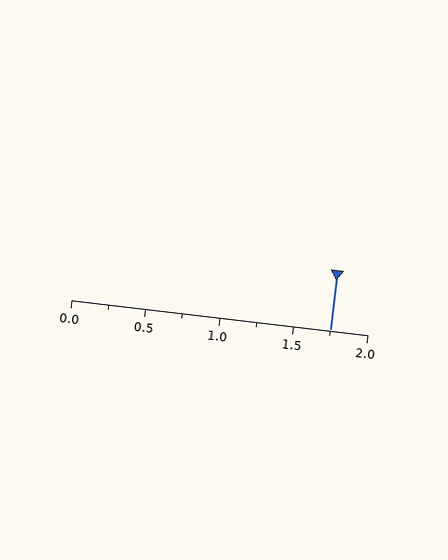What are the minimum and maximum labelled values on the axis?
The axis runs from 0.0 to 2.0.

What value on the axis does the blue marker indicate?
The marker indicates approximately 1.75.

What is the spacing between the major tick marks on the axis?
The major ticks are spaced 0.5 apart.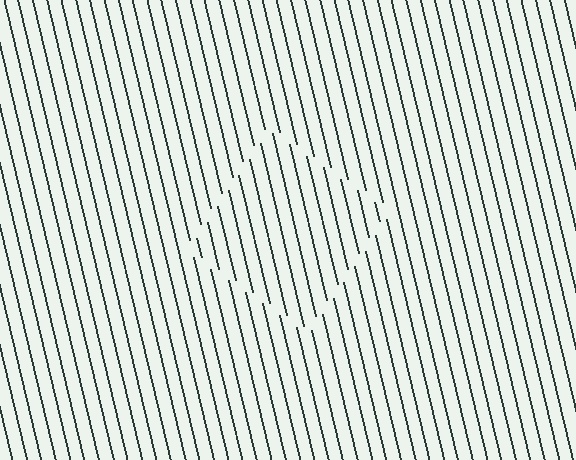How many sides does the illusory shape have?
4 sides — the line-ends trace a square.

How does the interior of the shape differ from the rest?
The interior of the shape contains the same grating, shifted by half a period — the contour is defined by the phase discontinuity where line-ends from the inner and outer gratings abut.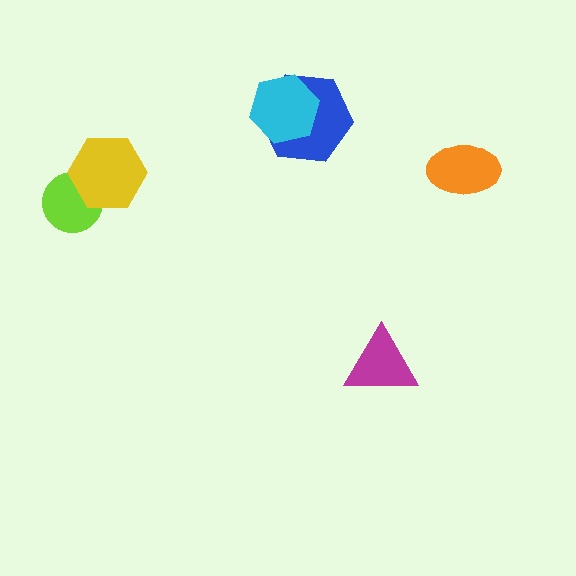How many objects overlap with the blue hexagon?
1 object overlaps with the blue hexagon.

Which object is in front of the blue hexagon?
The cyan hexagon is in front of the blue hexagon.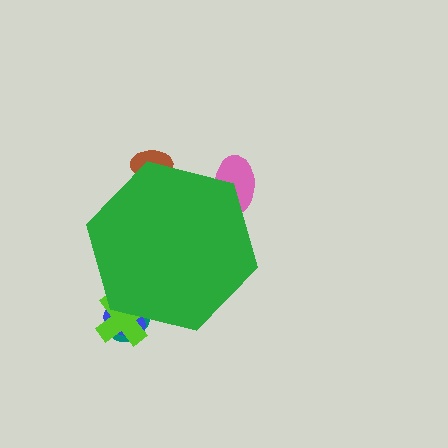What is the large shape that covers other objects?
A green hexagon.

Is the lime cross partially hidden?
Yes, the lime cross is partially hidden behind the green hexagon.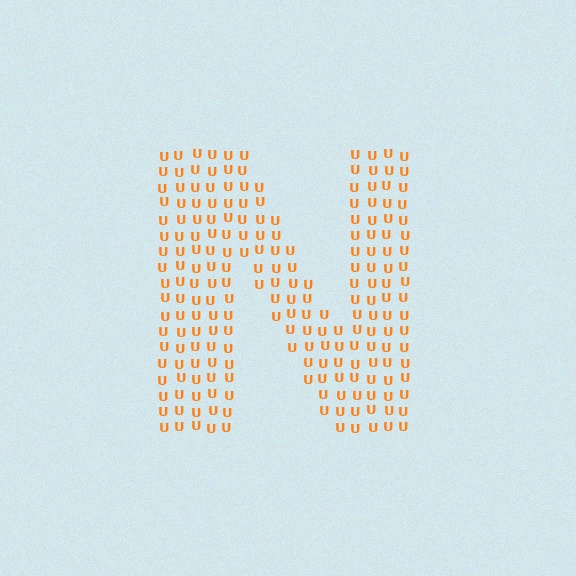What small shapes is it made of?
It is made of small letter U's.